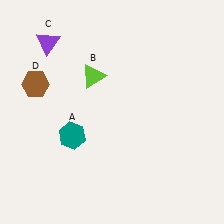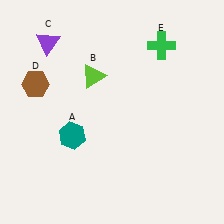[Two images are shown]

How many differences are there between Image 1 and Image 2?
There is 1 difference between the two images.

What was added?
A green cross (E) was added in Image 2.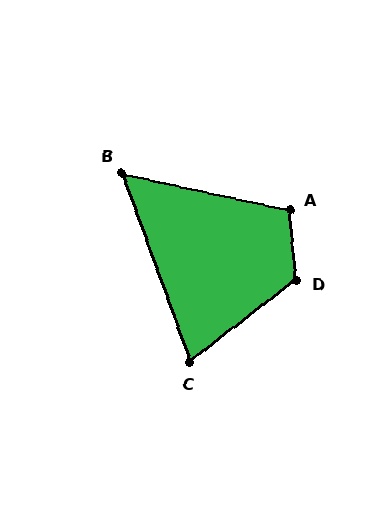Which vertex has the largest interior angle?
D, at approximately 122 degrees.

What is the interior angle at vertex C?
Approximately 72 degrees (acute).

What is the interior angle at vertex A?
Approximately 108 degrees (obtuse).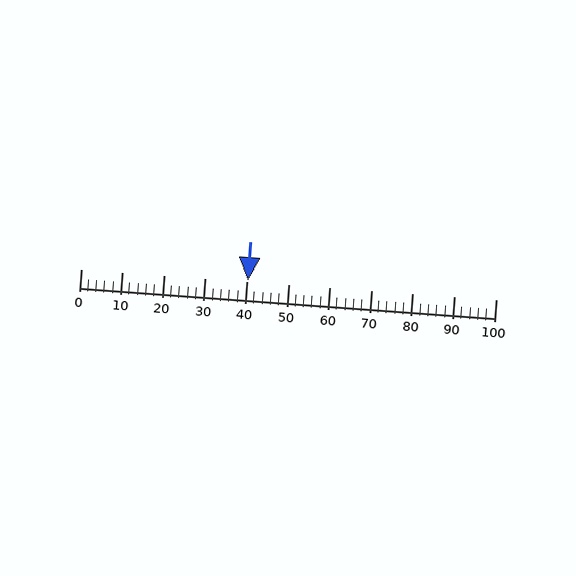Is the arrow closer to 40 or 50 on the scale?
The arrow is closer to 40.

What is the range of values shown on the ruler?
The ruler shows values from 0 to 100.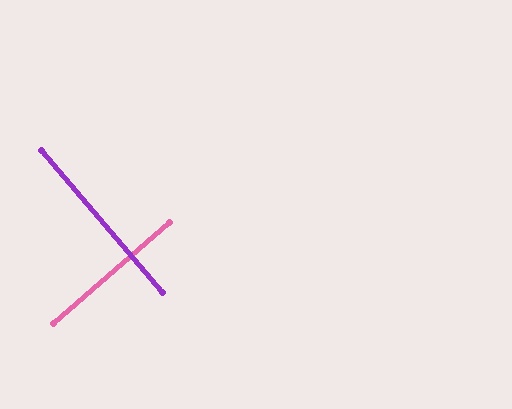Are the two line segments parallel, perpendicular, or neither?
Perpendicular — they meet at approximately 89°.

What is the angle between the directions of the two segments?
Approximately 89 degrees.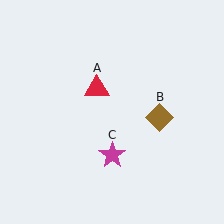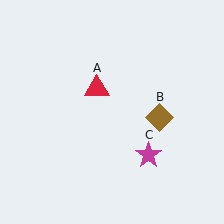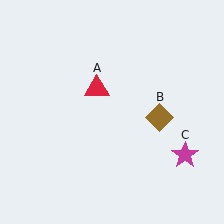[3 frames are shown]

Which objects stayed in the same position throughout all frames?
Red triangle (object A) and brown diamond (object B) remained stationary.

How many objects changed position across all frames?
1 object changed position: magenta star (object C).